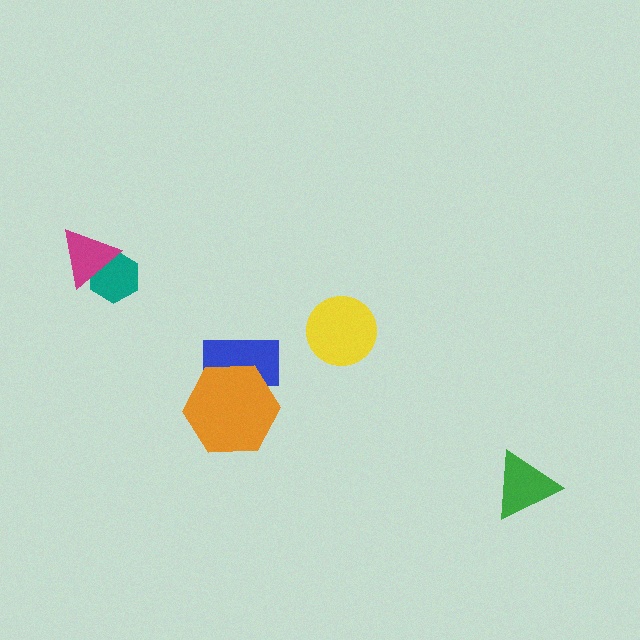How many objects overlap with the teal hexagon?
1 object overlaps with the teal hexagon.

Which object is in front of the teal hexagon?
The magenta triangle is in front of the teal hexagon.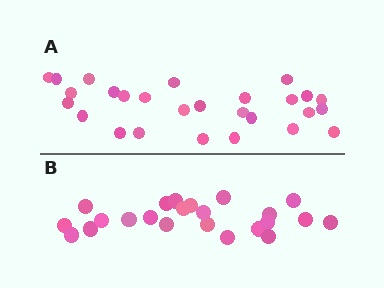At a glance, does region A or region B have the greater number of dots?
Region A (the top region) has more dots.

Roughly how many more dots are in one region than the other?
Region A has about 4 more dots than region B.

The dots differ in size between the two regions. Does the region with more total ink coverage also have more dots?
No. Region B has more total ink coverage because its dots are larger, but region A actually contains more individual dots. Total area can be misleading — the number of items is what matters here.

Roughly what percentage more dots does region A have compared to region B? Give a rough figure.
About 15% more.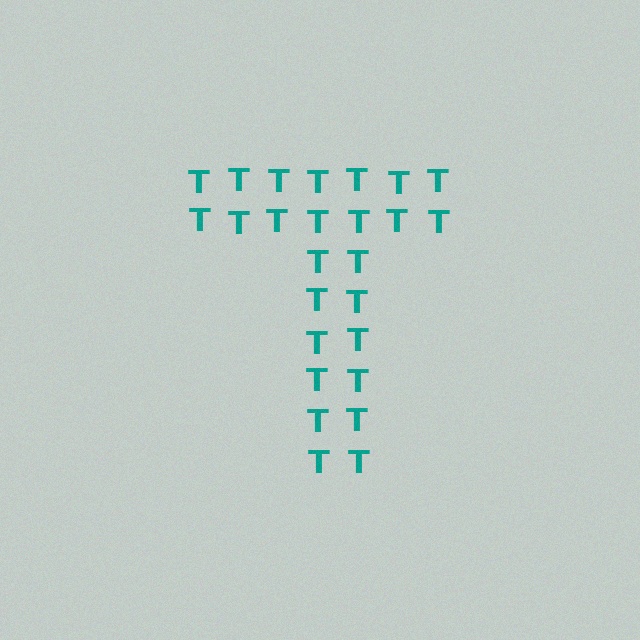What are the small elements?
The small elements are letter T's.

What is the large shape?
The large shape is the letter T.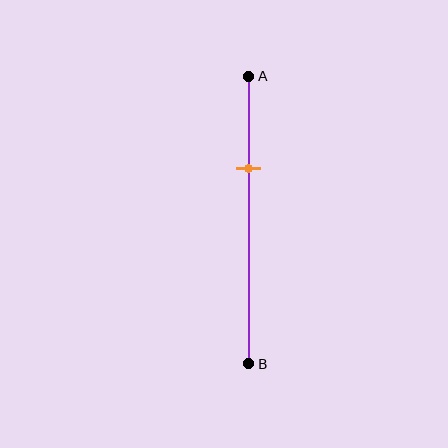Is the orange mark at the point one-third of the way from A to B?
Yes, the mark is approximately at the one-third point.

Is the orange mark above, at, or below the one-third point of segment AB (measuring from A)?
The orange mark is approximately at the one-third point of segment AB.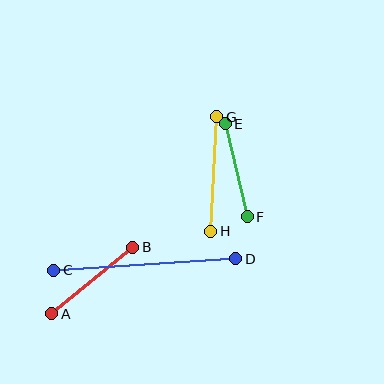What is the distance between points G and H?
The distance is approximately 115 pixels.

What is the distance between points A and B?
The distance is approximately 105 pixels.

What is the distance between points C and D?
The distance is approximately 182 pixels.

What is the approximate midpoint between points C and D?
The midpoint is at approximately (145, 264) pixels.